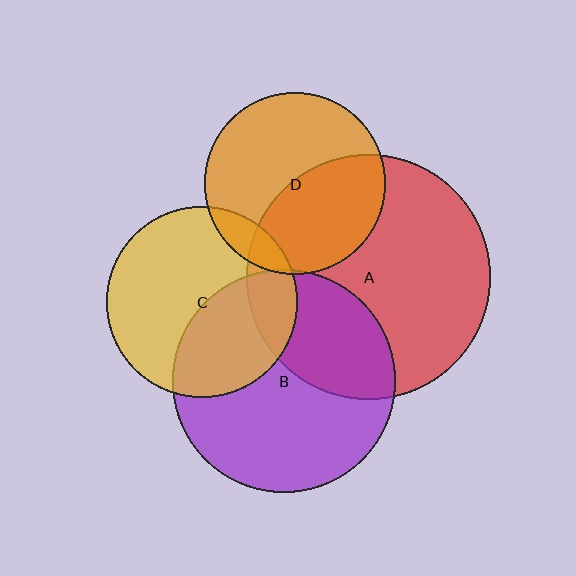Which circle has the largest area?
Circle A (red).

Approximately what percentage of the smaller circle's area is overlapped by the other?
Approximately 40%.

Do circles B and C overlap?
Yes.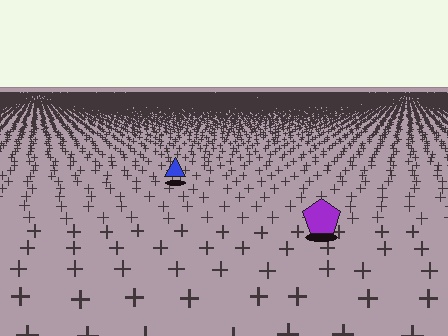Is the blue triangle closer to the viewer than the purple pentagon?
No. The purple pentagon is closer — you can tell from the texture gradient: the ground texture is coarser near it.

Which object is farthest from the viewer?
The blue triangle is farthest from the viewer. It appears smaller and the ground texture around it is denser.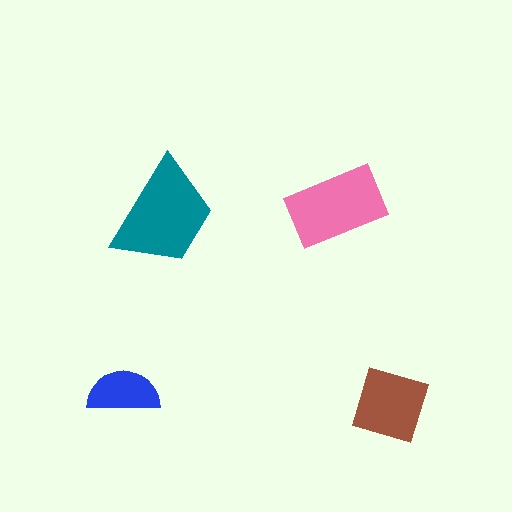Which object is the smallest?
The blue semicircle.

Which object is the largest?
The teal trapezoid.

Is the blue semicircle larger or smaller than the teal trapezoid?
Smaller.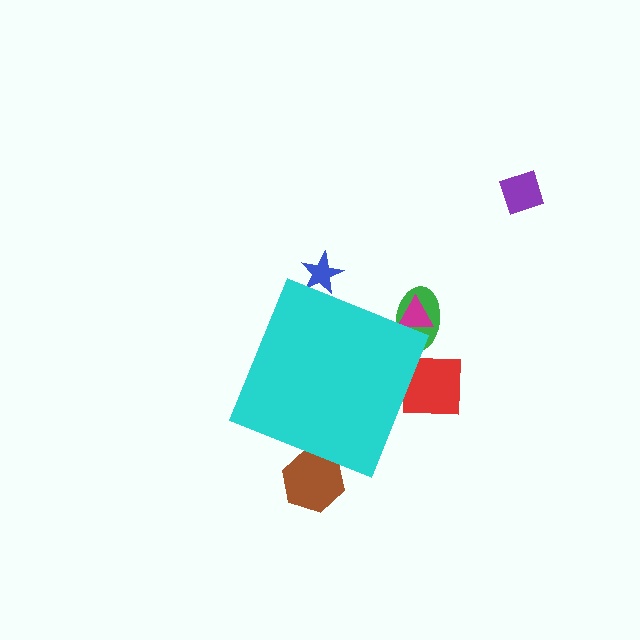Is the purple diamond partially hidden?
No, the purple diamond is fully visible.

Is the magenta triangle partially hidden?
Yes, the magenta triangle is partially hidden behind the cyan diamond.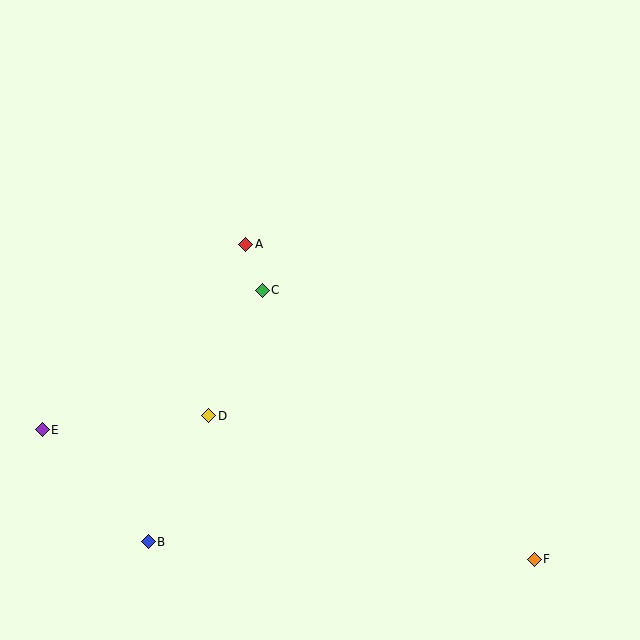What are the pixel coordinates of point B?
Point B is at (148, 542).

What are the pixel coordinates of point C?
Point C is at (262, 290).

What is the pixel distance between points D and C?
The distance between D and C is 137 pixels.